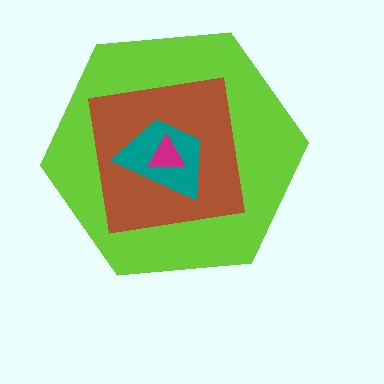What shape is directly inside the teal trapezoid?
The magenta triangle.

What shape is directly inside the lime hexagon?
The brown square.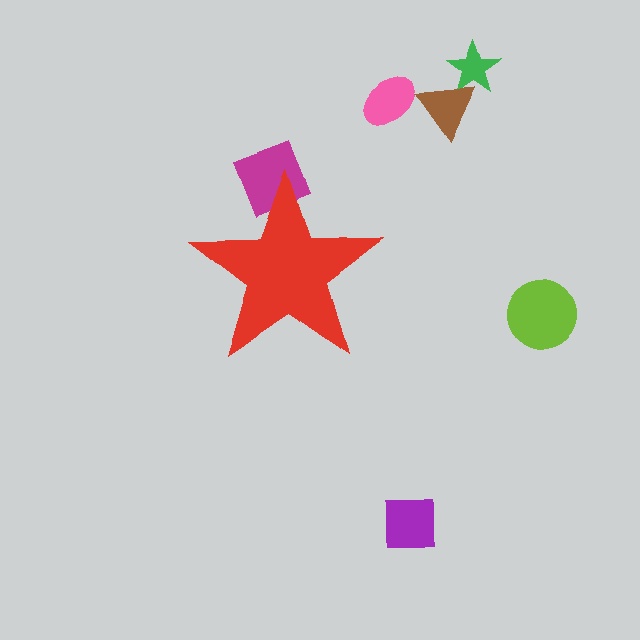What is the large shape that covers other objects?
A red star.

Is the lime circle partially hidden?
No, the lime circle is fully visible.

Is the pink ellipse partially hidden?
No, the pink ellipse is fully visible.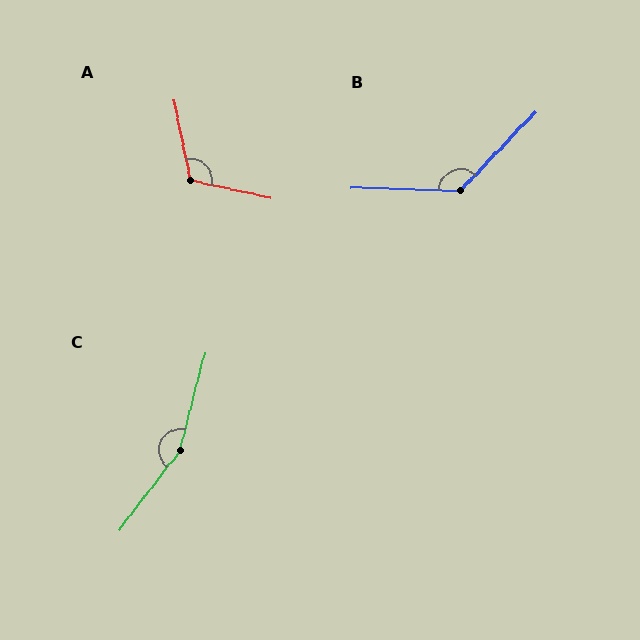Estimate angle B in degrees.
Approximately 132 degrees.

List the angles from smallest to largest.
A (115°), B (132°), C (157°).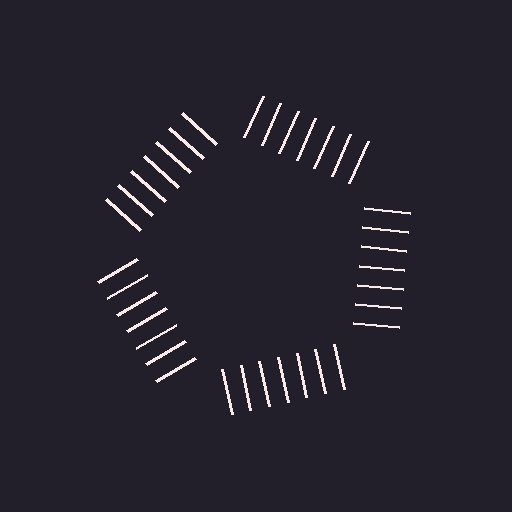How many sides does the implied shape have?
5 sides — the line-ends trace a pentagon.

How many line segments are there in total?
35 — 7 along each of the 5 edges.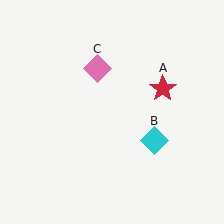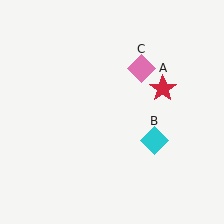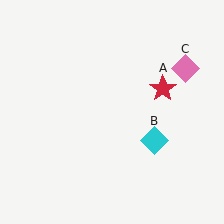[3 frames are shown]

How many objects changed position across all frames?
1 object changed position: pink diamond (object C).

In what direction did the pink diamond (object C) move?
The pink diamond (object C) moved right.